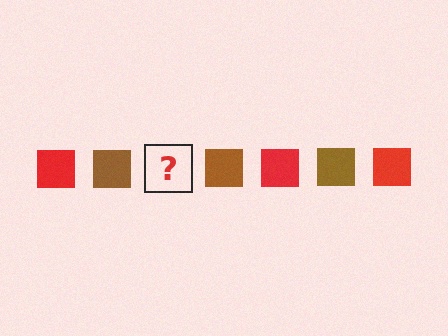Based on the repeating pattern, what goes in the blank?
The blank should be a red square.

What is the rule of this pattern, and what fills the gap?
The rule is that the pattern cycles through red, brown squares. The gap should be filled with a red square.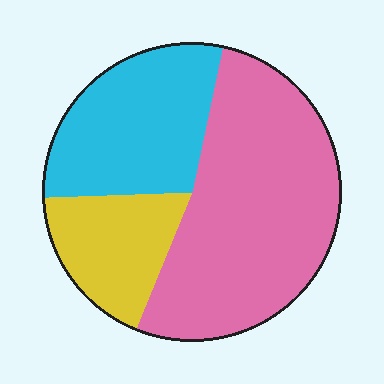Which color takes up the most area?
Pink, at roughly 55%.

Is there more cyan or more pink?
Pink.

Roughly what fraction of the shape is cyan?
Cyan covers 29% of the shape.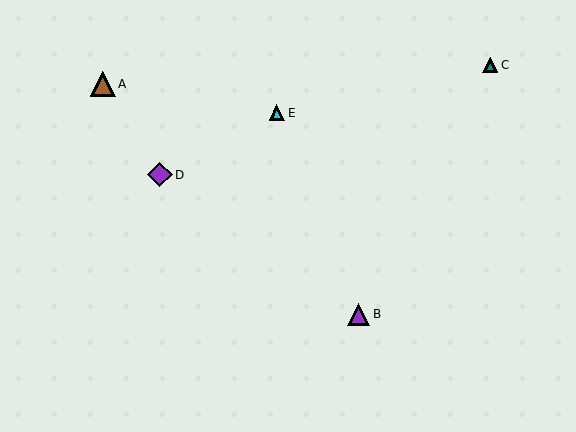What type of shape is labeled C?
Shape C is a teal triangle.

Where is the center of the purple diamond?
The center of the purple diamond is at (160, 175).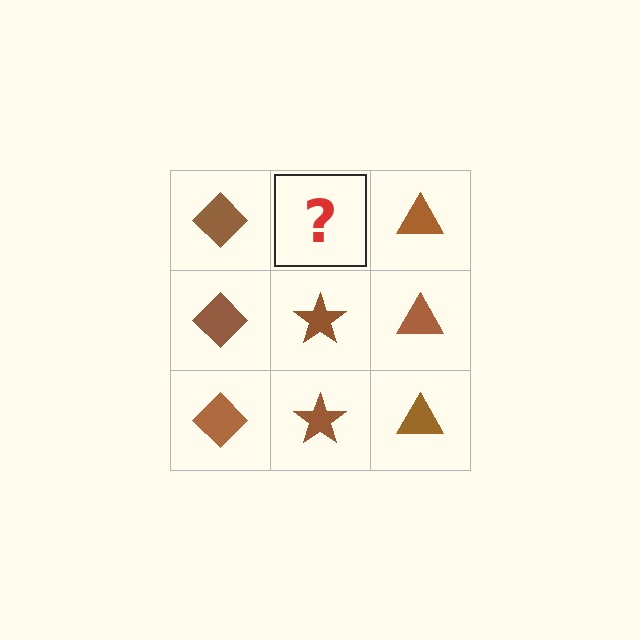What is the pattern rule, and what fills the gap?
The rule is that each column has a consistent shape. The gap should be filled with a brown star.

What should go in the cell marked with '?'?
The missing cell should contain a brown star.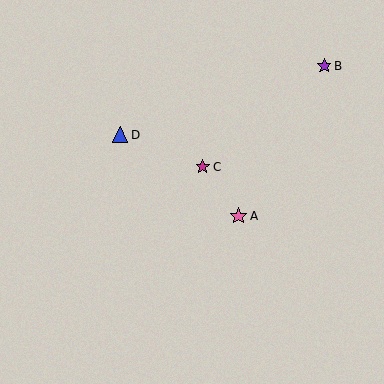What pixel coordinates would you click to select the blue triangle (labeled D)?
Click at (120, 135) to select the blue triangle D.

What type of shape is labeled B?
Shape B is a purple star.